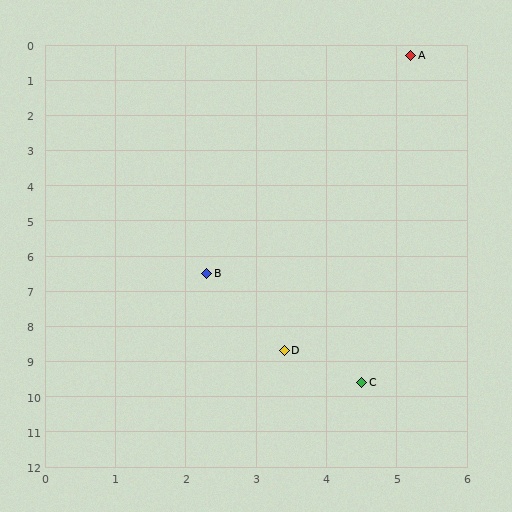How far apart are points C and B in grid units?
Points C and B are about 3.8 grid units apart.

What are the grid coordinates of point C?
Point C is at approximately (4.5, 9.6).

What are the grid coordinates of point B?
Point B is at approximately (2.3, 6.5).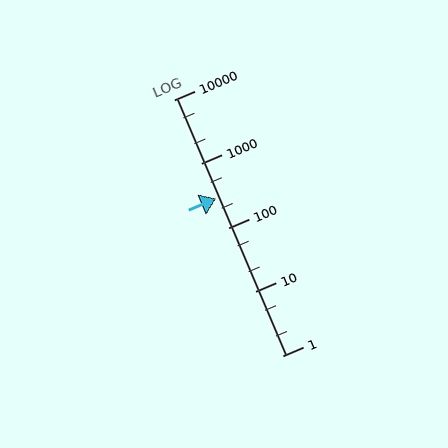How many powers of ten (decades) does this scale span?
The scale spans 4 decades, from 1 to 10000.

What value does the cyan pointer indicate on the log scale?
The pointer indicates approximately 280.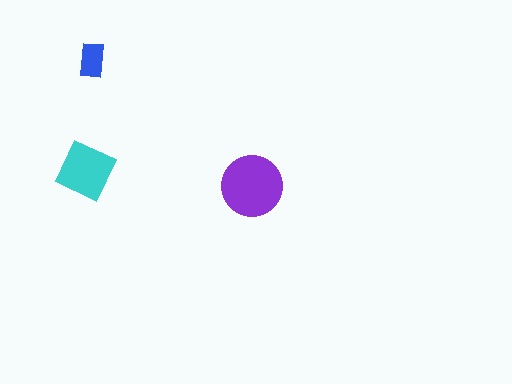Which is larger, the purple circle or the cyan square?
The purple circle.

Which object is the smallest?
The blue rectangle.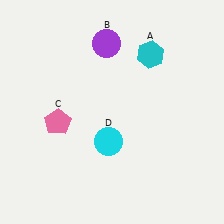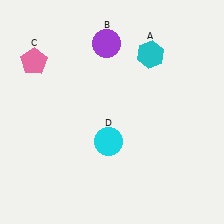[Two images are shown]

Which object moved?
The pink pentagon (C) moved up.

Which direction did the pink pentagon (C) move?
The pink pentagon (C) moved up.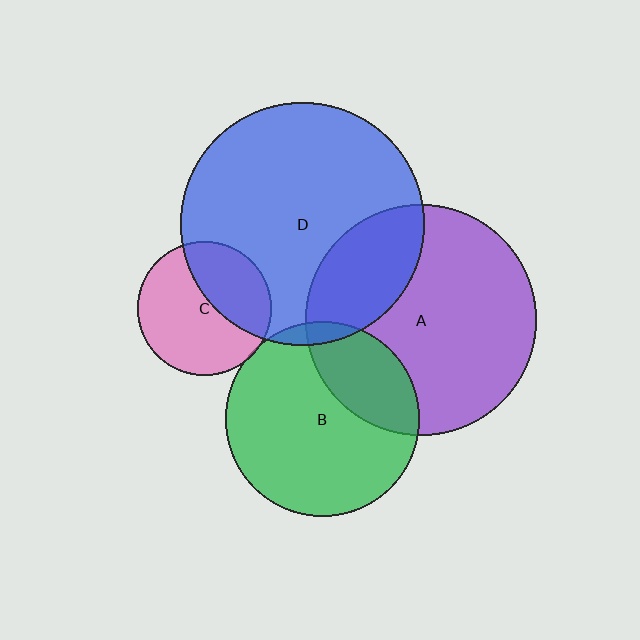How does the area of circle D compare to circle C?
Approximately 3.3 times.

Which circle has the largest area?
Circle D (blue).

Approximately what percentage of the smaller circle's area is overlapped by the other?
Approximately 5%.